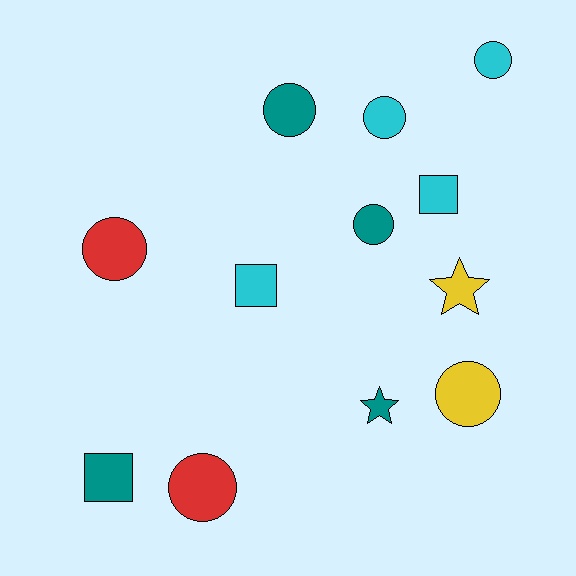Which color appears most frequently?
Teal, with 4 objects.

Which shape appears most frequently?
Circle, with 7 objects.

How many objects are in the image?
There are 12 objects.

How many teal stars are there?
There is 1 teal star.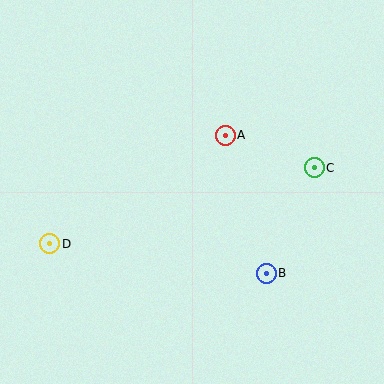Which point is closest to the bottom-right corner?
Point B is closest to the bottom-right corner.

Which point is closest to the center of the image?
Point A at (225, 135) is closest to the center.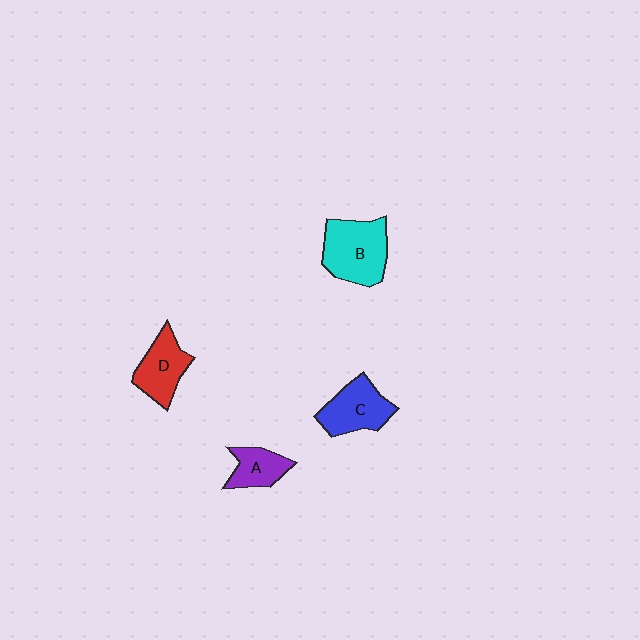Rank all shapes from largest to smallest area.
From largest to smallest: B (cyan), C (blue), D (red), A (purple).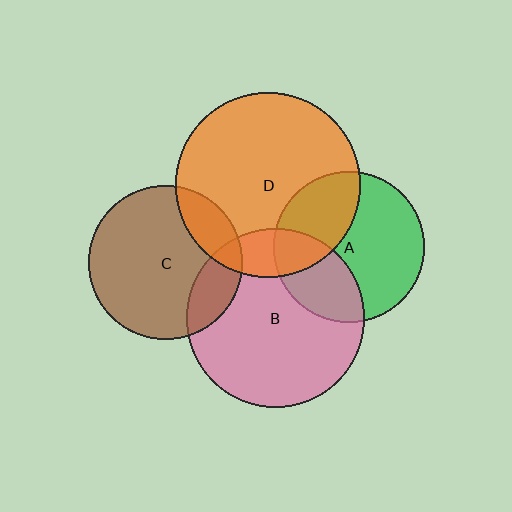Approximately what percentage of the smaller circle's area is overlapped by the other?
Approximately 35%.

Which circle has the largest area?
Circle D (orange).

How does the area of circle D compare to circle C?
Approximately 1.4 times.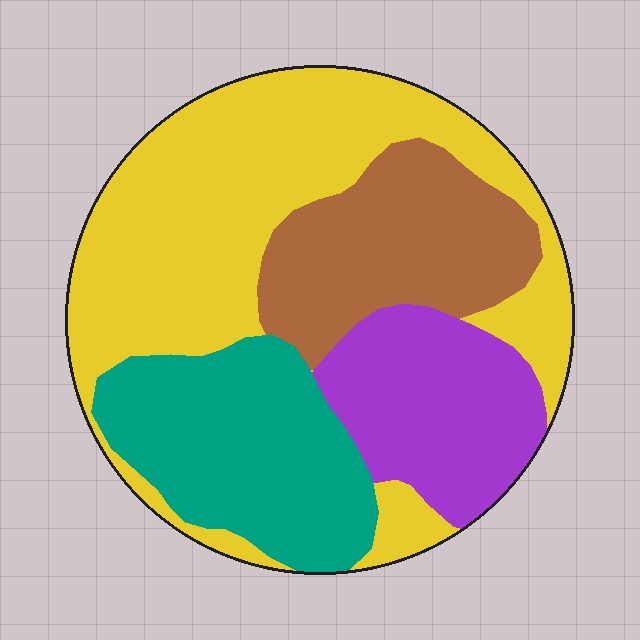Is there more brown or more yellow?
Yellow.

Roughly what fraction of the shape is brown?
Brown covers 19% of the shape.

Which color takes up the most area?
Yellow, at roughly 40%.